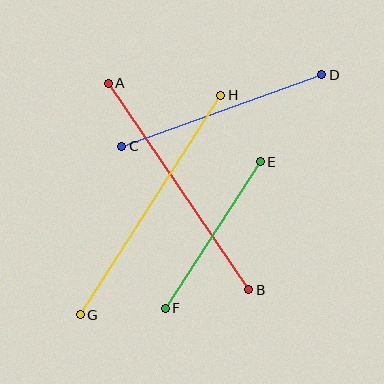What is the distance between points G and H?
The distance is approximately 261 pixels.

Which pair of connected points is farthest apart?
Points G and H are farthest apart.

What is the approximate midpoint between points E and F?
The midpoint is at approximately (213, 235) pixels.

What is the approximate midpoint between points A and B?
The midpoint is at approximately (179, 186) pixels.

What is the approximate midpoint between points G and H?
The midpoint is at approximately (150, 205) pixels.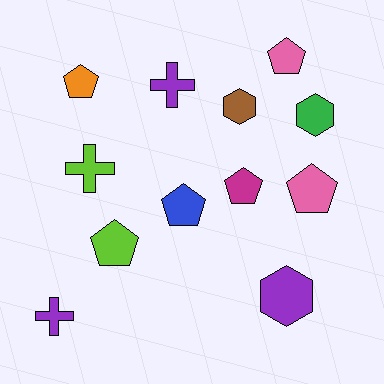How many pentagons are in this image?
There are 6 pentagons.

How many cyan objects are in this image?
There are no cyan objects.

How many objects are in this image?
There are 12 objects.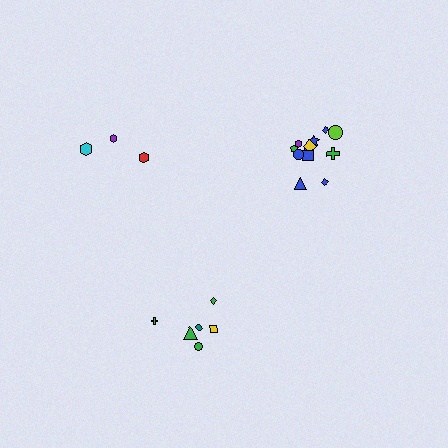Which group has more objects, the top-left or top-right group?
The top-right group.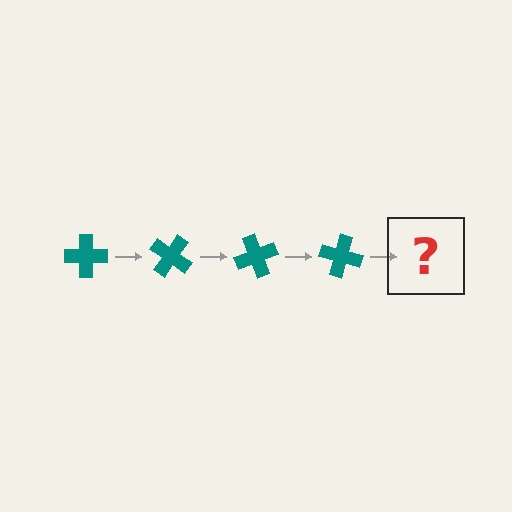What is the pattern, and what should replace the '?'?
The pattern is that the cross rotates 35 degrees each step. The '?' should be a teal cross rotated 140 degrees.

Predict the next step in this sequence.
The next step is a teal cross rotated 140 degrees.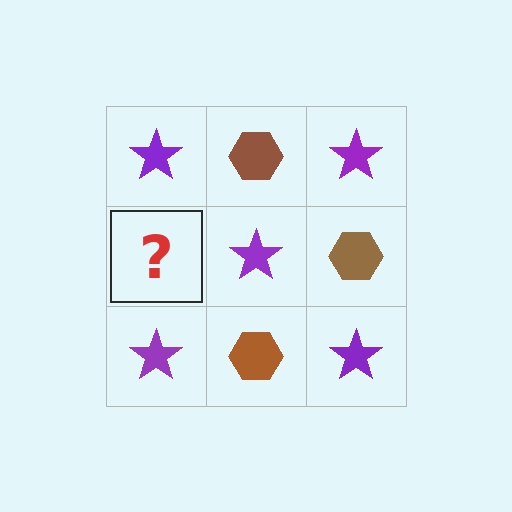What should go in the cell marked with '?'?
The missing cell should contain a brown hexagon.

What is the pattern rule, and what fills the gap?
The rule is that it alternates purple star and brown hexagon in a checkerboard pattern. The gap should be filled with a brown hexagon.